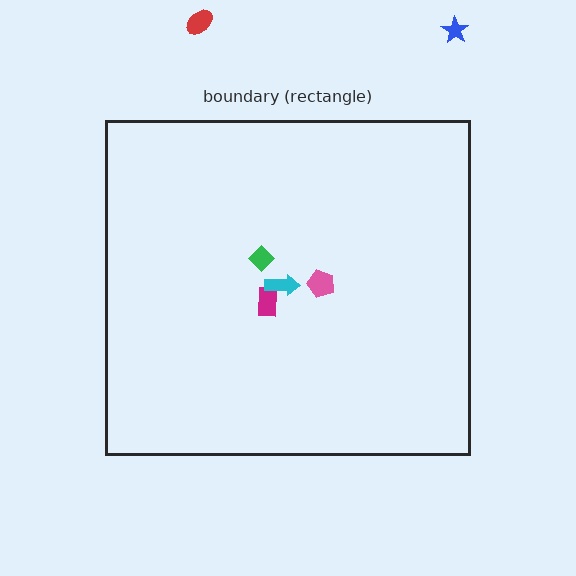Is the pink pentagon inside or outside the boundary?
Inside.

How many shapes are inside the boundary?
4 inside, 2 outside.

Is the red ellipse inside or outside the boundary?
Outside.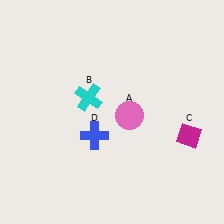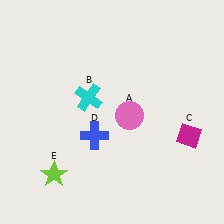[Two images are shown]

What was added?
A lime star (E) was added in Image 2.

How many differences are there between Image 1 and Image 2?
There is 1 difference between the two images.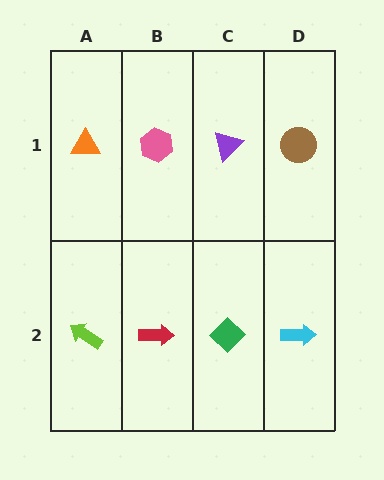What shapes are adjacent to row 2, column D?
A brown circle (row 1, column D), a green diamond (row 2, column C).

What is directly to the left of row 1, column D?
A purple triangle.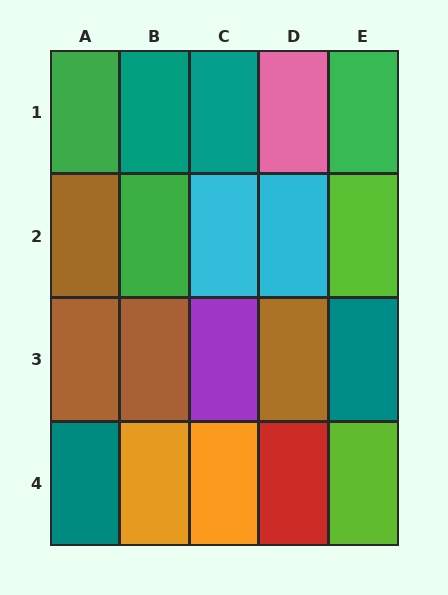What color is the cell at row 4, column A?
Teal.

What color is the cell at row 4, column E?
Lime.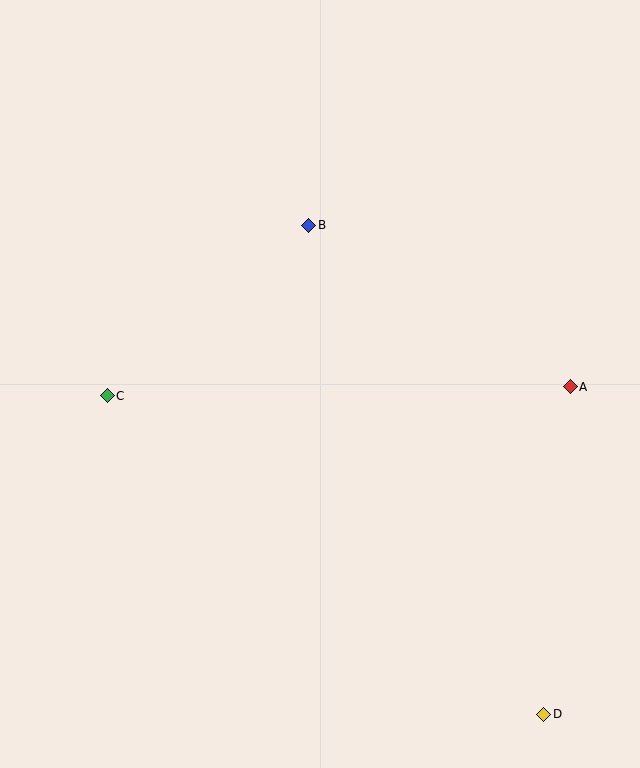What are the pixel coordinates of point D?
Point D is at (544, 714).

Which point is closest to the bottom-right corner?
Point D is closest to the bottom-right corner.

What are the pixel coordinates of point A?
Point A is at (570, 387).